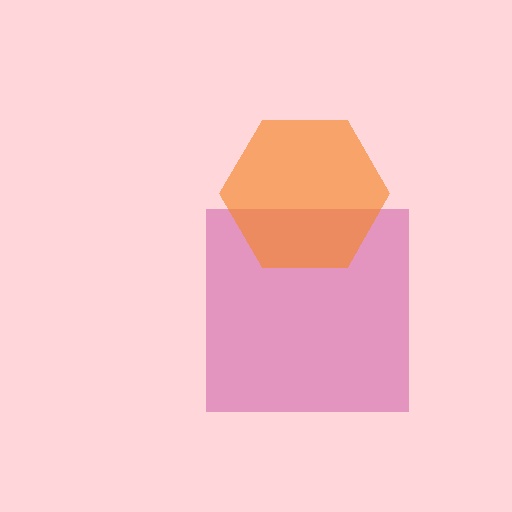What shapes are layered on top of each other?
The layered shapes are: a magenta square, an orange hexagon.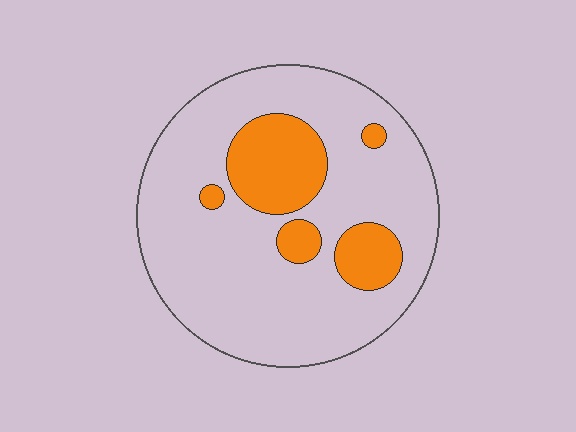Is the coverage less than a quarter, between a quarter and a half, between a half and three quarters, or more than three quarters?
Less than a quarter.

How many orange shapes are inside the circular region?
5.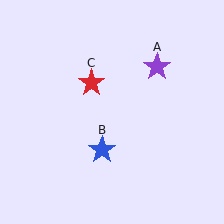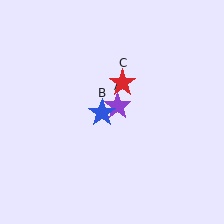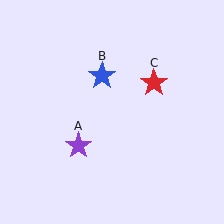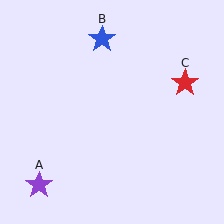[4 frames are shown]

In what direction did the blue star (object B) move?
The blue star (object B) moved up.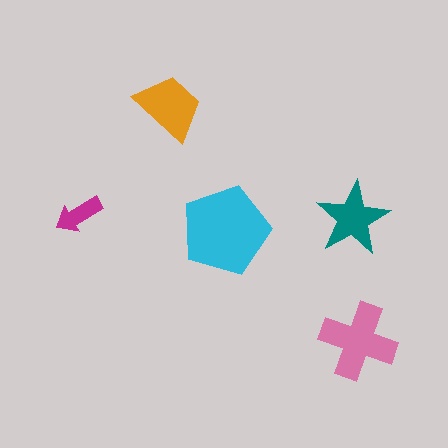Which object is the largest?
The cyan pentagon.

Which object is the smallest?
The magenta arrow.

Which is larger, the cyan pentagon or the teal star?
The cyan pentagon.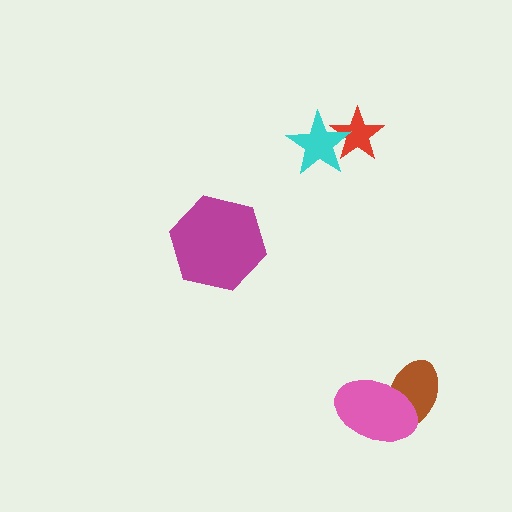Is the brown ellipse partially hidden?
Yes, it is partially covered by another shape.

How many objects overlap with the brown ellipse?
1 object overlaps with the brown ellipse.